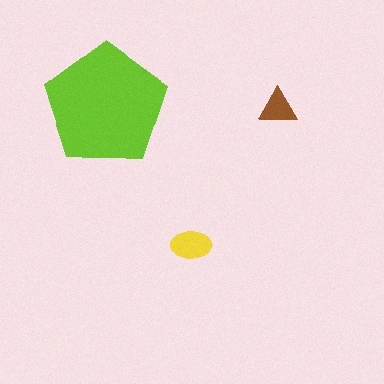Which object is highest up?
The brown triangle is topmost.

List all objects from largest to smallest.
The lime pentagon, the yellow ellipse, the brown triangle.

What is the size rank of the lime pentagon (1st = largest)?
1st.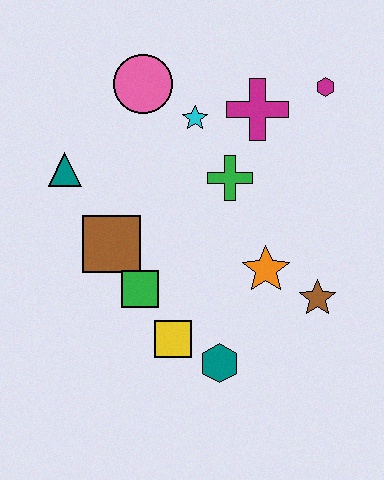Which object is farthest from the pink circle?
The teal hexagon is farthest from the pink circle.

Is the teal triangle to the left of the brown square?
Yes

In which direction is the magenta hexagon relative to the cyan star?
The magenta hexagon is to the right of the cyan star.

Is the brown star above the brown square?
No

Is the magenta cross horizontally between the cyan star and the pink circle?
No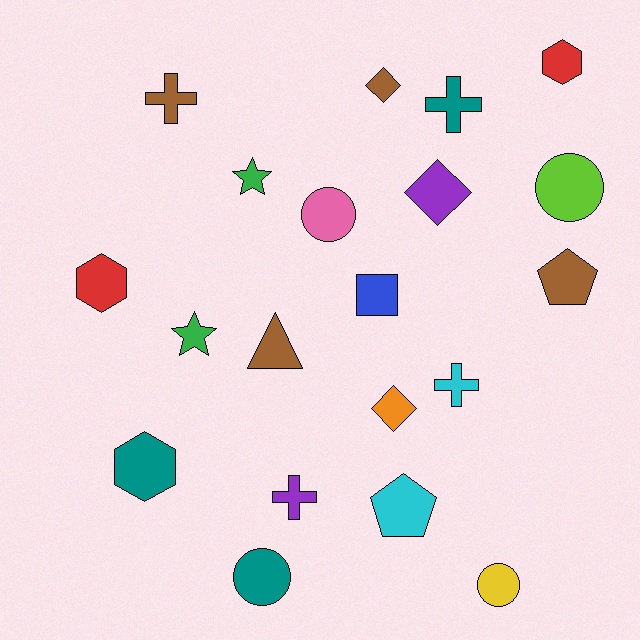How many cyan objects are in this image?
There are 2 cyan objects.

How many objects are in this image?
There are 20 objects.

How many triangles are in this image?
There is 1 triangle.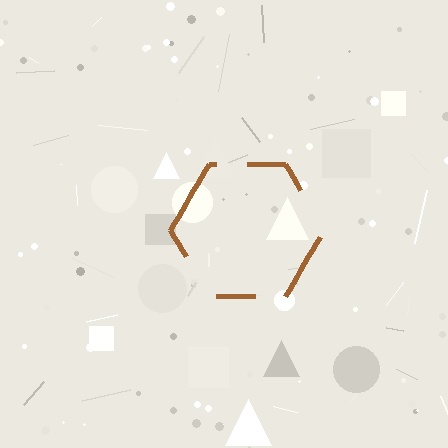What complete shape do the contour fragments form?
The contour fragments form a hexagon.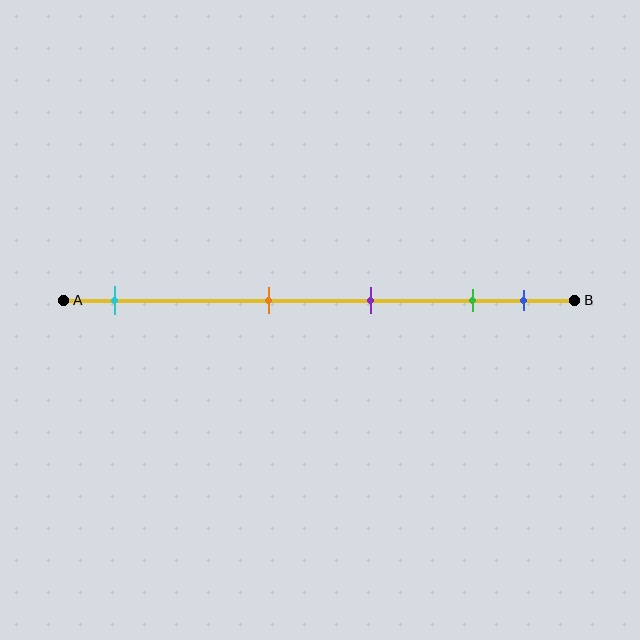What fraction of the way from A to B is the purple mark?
The purple mark is approximately 60% (0.6) of the way from A to B.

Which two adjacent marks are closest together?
The green and blue marks are the closest adjacent pair.